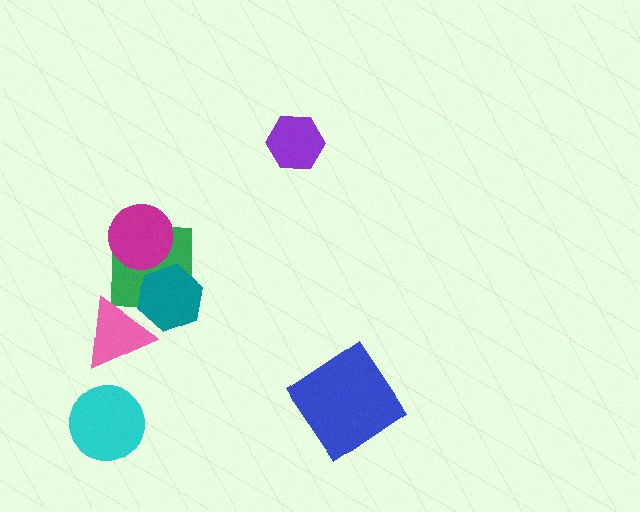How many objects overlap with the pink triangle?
1 object overlaps with the pink triangle.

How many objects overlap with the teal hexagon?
2 objects overlap with the teal hexagon.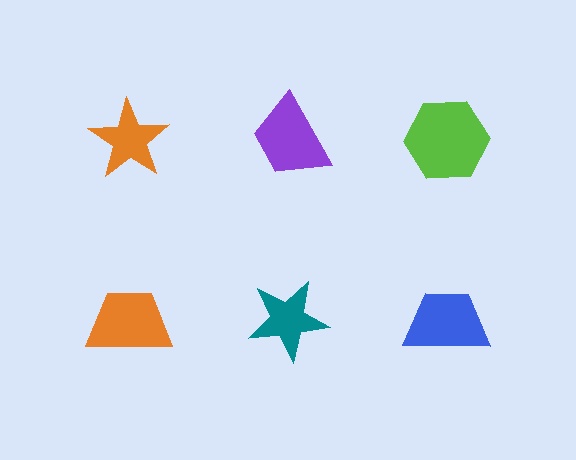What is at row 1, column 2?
A purple trapezoid.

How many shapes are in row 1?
3 shapes.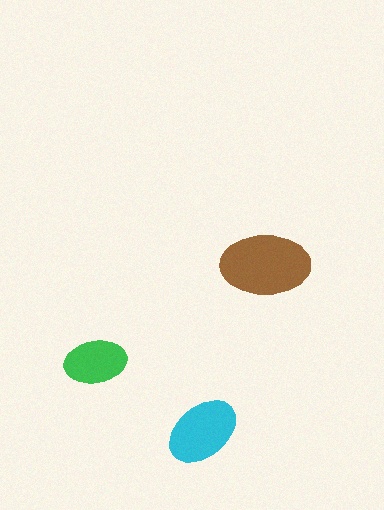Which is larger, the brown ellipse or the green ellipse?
The brown one.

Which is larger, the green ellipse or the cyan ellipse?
The cyan one.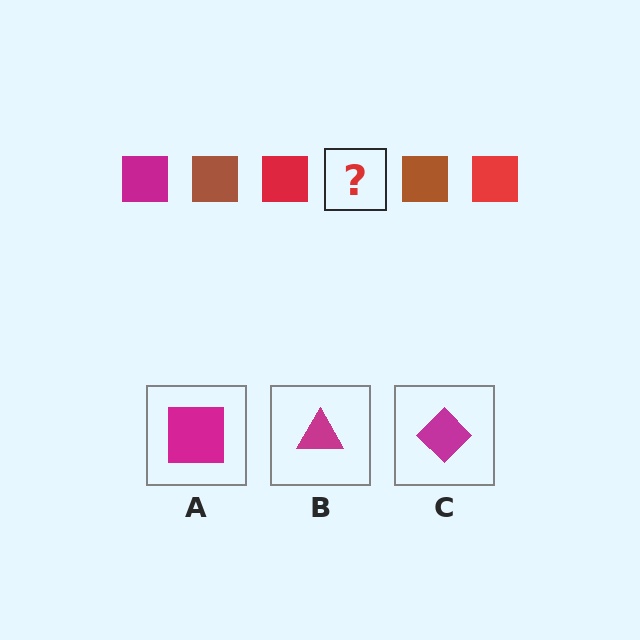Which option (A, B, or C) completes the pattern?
A.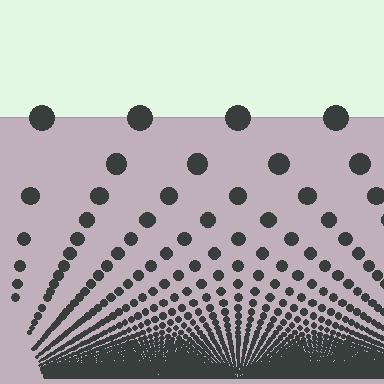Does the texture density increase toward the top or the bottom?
Density increases toward the bottom.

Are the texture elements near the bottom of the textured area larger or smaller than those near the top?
Smaller. The gradient is inverted — elements near the bottom are smaller and denser.